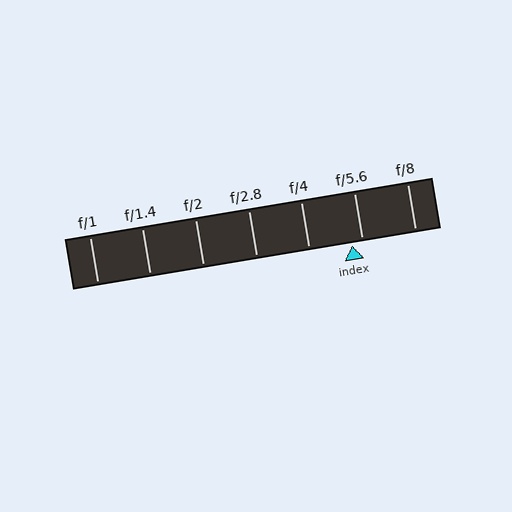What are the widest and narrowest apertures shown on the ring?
The widest aperture shown is f/1 and the narrowest is f/8.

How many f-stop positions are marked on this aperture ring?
There are 7 f-stop positions marked.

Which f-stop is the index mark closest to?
The index mark is closest to f/5.6.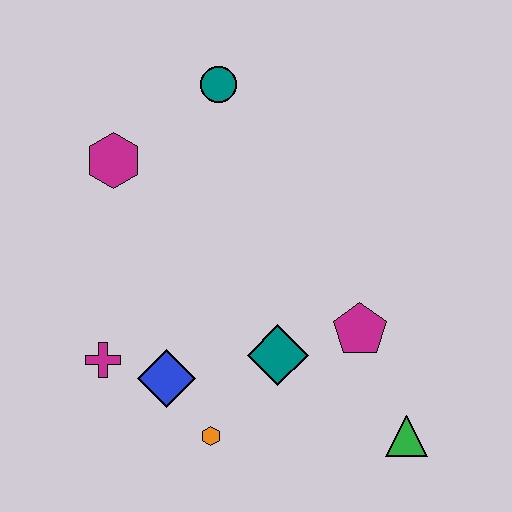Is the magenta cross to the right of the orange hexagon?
No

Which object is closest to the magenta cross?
The blue diamond is closest to the magenta cross.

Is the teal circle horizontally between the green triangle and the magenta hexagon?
Yes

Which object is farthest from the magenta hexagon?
The green triangle is farthest from the magenta hexagon.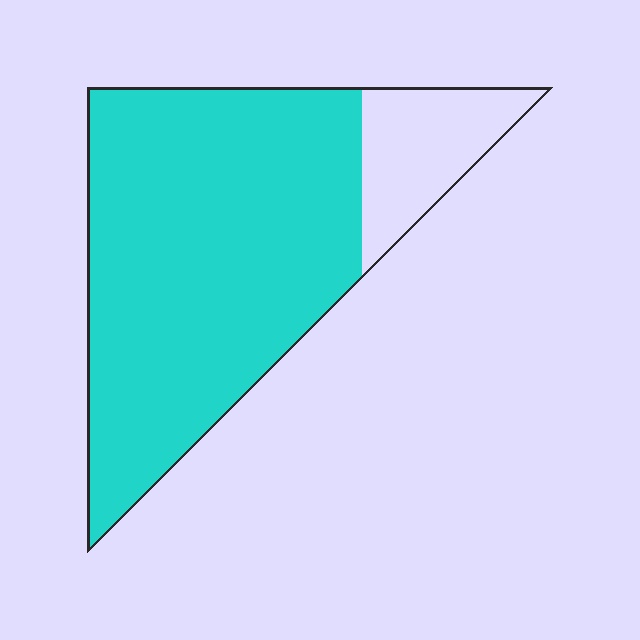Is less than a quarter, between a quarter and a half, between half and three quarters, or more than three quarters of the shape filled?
More than three quarters.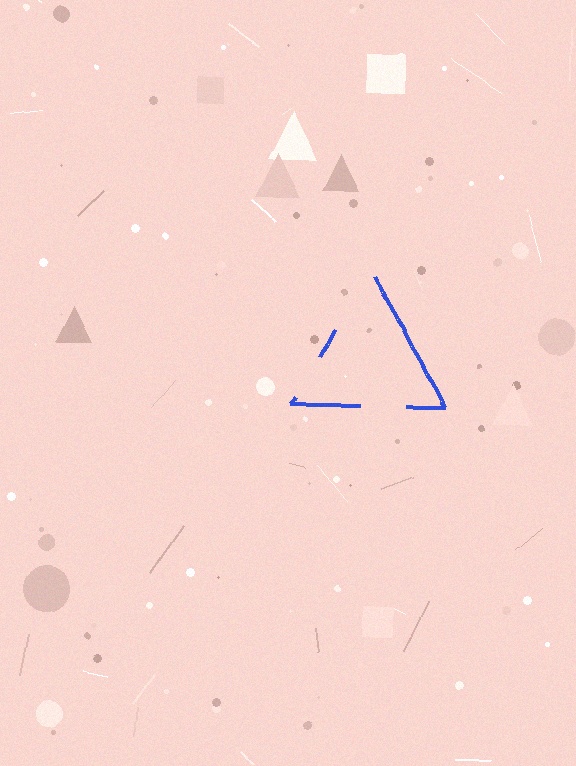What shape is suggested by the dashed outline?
The dashed outline suggests a triangle.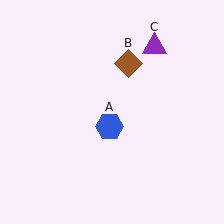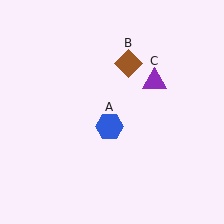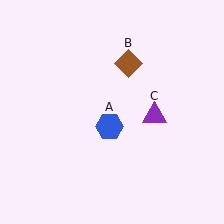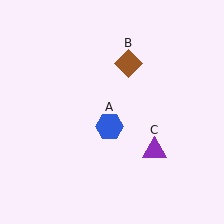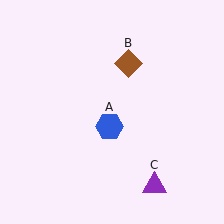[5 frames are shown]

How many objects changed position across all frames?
1 object changed position: purple triangle (object C).